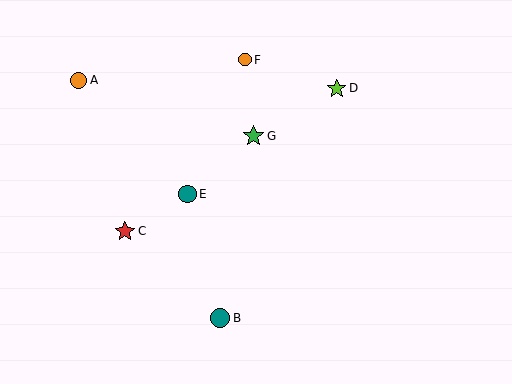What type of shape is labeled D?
Shape D is a lime star.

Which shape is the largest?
The green star (labeled G) is the largest.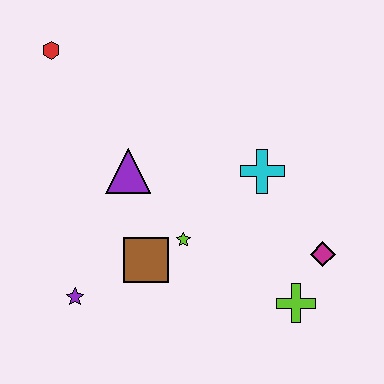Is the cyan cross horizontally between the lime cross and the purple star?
Yes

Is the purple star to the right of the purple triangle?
No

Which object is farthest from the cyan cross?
The red hexagon is farthest from the cyan cross.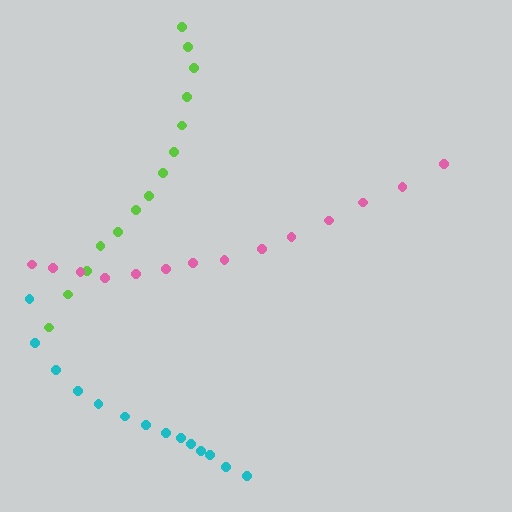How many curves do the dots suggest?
There are 3 distinct paths.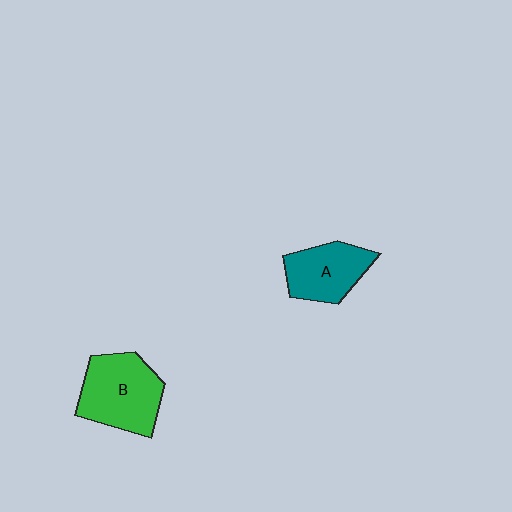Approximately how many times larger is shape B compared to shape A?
Approximately 1.3 times.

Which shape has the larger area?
Shape B (green).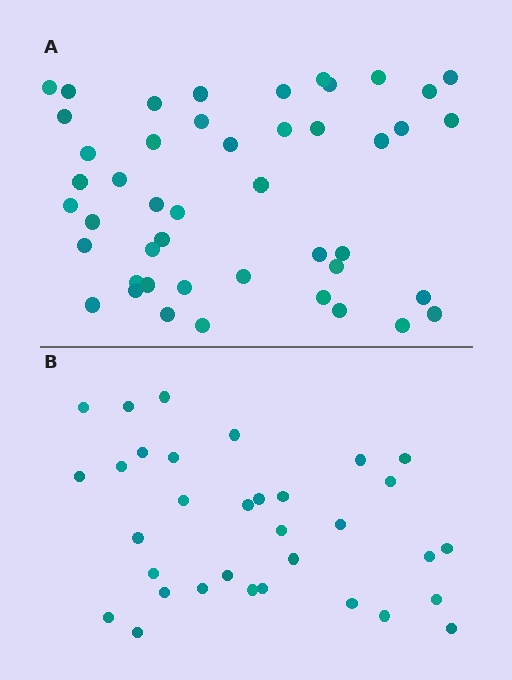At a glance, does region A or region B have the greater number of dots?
Region A (the top region) has more dots.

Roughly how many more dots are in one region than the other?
Region A has approximately 15 more dots than region B.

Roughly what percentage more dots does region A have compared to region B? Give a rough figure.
About 40% more.